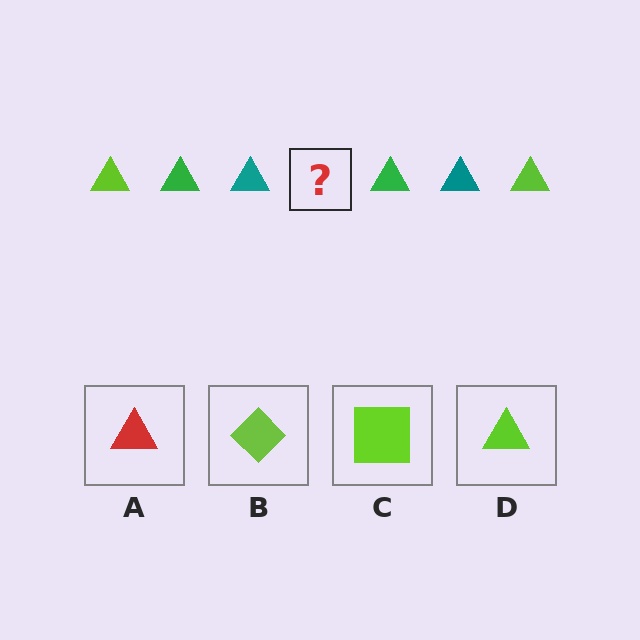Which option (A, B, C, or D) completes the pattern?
D.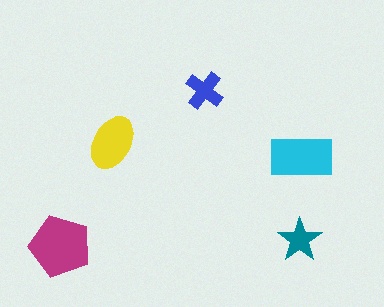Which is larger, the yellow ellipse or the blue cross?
The yellow ellipse.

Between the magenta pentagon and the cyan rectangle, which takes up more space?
The magenta pentagon.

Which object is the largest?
The magenta pentagon.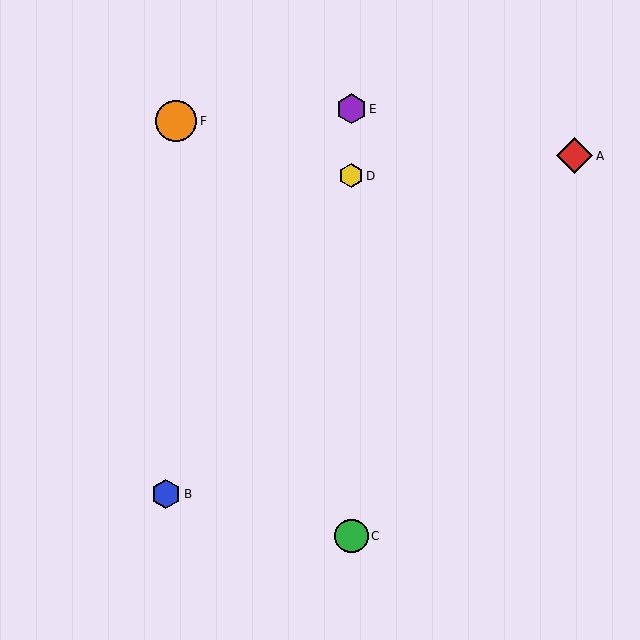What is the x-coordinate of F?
Object F is at x≈176.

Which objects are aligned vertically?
Objects C, D, E are aligned vertically.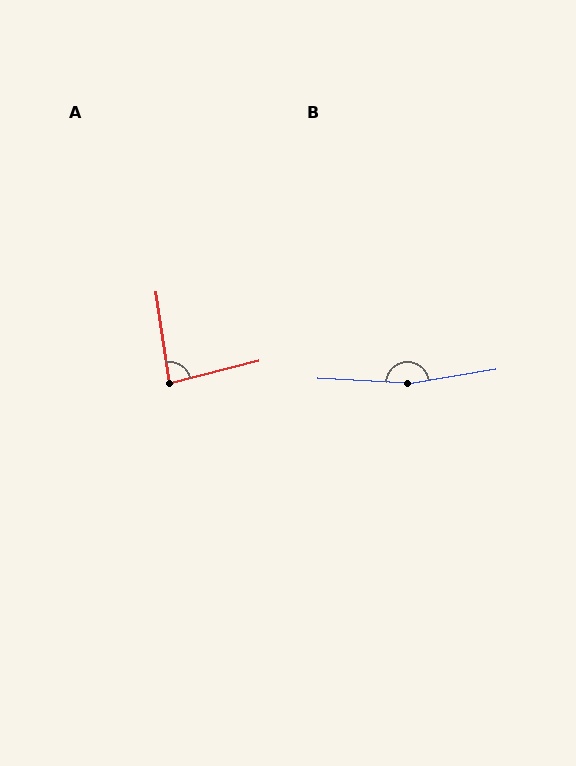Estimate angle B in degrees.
Approximately 168 degrees.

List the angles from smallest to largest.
A (84°), B (168°).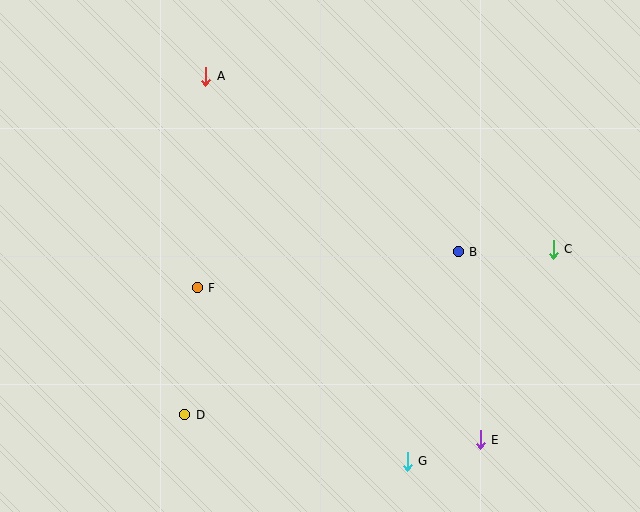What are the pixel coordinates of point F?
Point F is at (197, 288).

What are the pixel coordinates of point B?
Point B is at (458, 252).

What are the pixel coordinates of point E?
Point E is at (480, 440).